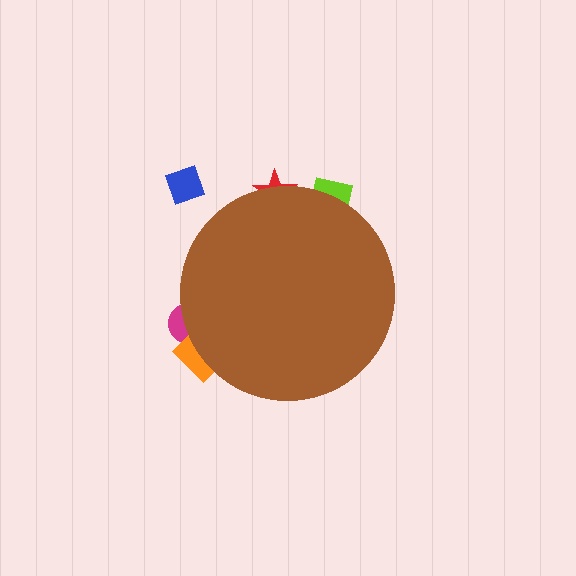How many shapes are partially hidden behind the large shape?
4 shapes are partially hidden.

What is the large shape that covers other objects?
A brown circle.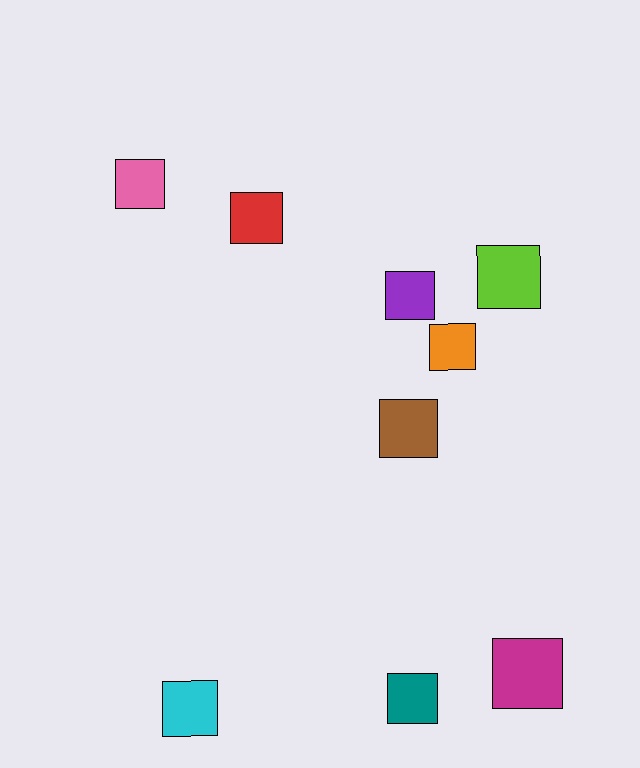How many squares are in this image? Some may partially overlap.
There are 9 squares.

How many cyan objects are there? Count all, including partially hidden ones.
There is 1 cyan object.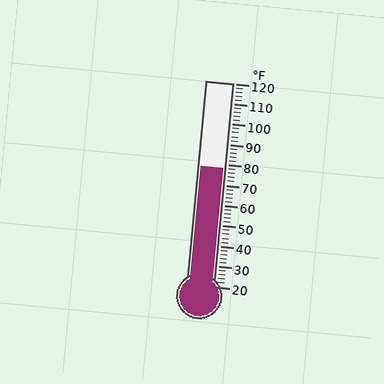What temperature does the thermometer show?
The thermometer shows approximately 78°F.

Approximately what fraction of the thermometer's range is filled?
The thermometer is filled to approximately 60% of its range.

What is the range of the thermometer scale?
The thermometer scale ranges from 20°F to 120°F.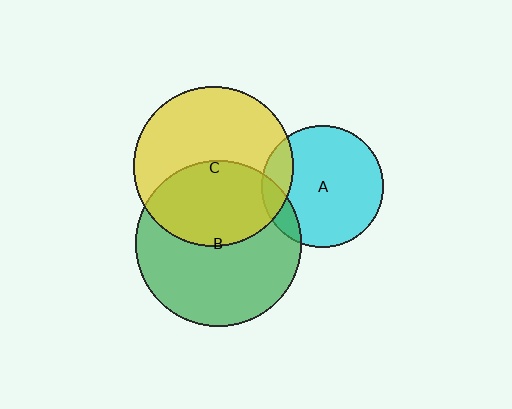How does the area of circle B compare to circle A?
Approximately 1.8 times.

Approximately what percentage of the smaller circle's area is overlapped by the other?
Approximately 10%.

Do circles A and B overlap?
Yes.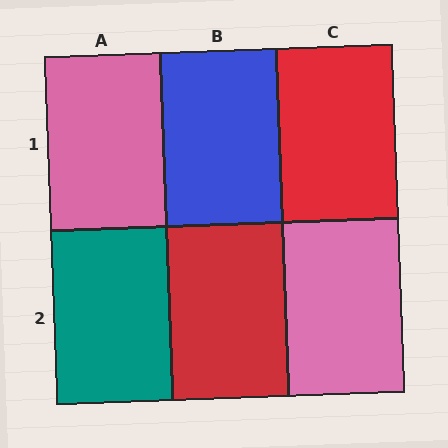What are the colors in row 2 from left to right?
Teal, red, pink.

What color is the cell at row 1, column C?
Red.